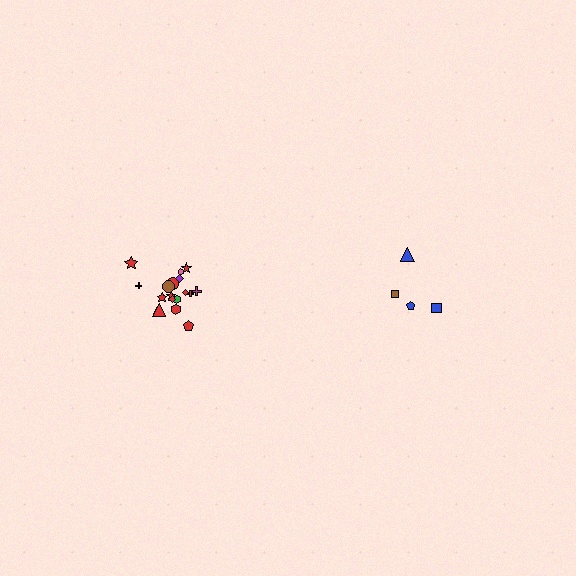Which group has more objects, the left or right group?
The left group.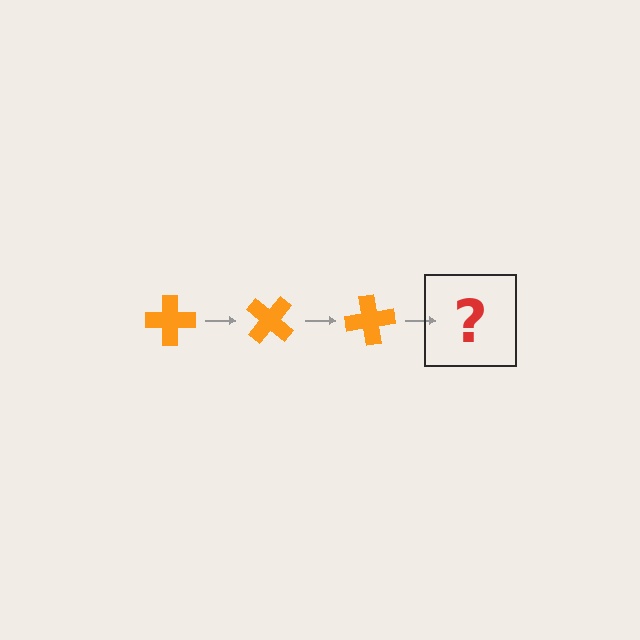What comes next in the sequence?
The next element should be an orange cross rotated 120 degrees.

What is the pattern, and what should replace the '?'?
The pattern is that the cross rotates 40 degrees each step. The '?' should be an orange cross rotated 120 degrees.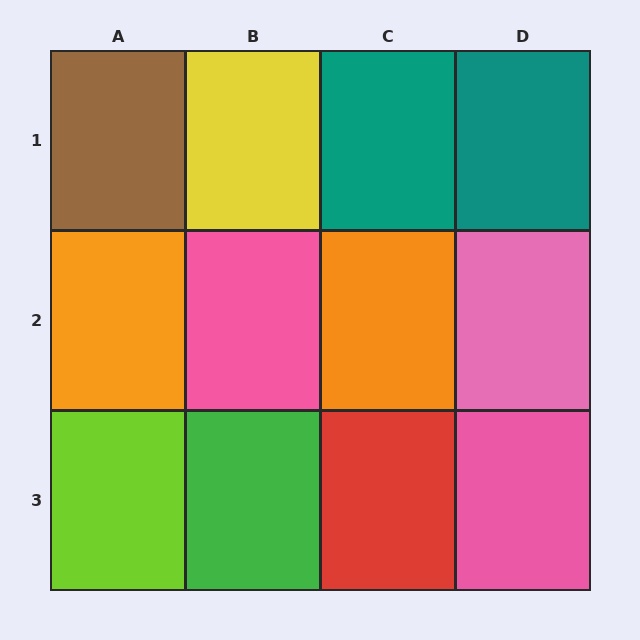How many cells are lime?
1 cell is lime.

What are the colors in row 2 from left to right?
Orange, pink, orange, pink.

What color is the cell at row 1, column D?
Teal.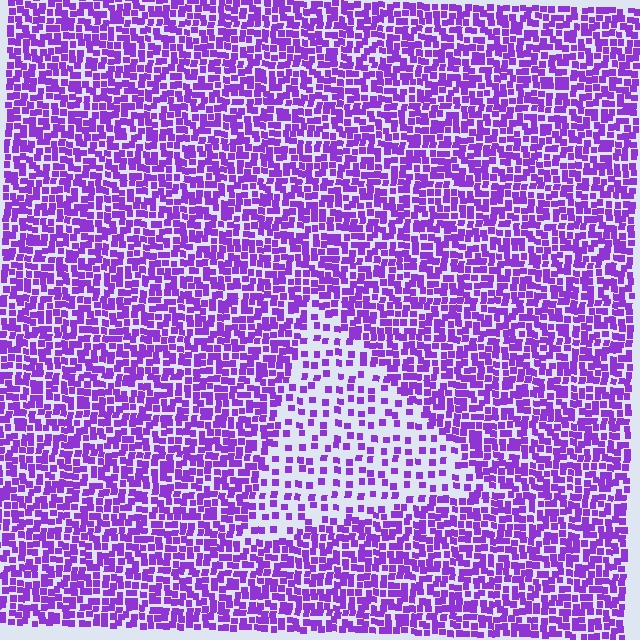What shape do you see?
I see a triangle.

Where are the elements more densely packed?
The elements are more densely packed outside the triangle boundary.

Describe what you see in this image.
The image contains small purple elements arranged at two different densities. A triangle-shaped region is visible where the elements are less densely packed than the surrounding area.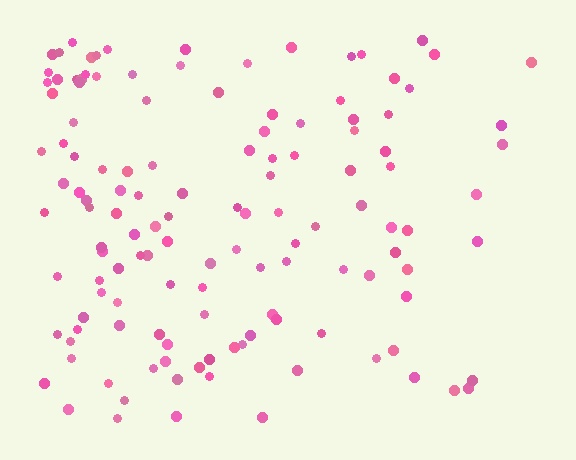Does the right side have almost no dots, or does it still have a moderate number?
Still a moderate number, just noticeably fewer than the left.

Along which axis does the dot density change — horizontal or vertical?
Horizontal.